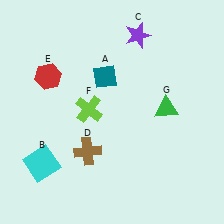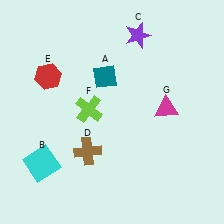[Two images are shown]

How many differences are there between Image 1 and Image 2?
There is 1 difference between the two images.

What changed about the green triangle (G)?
In Image 1, G is green. In Image 2, it changed to magenta.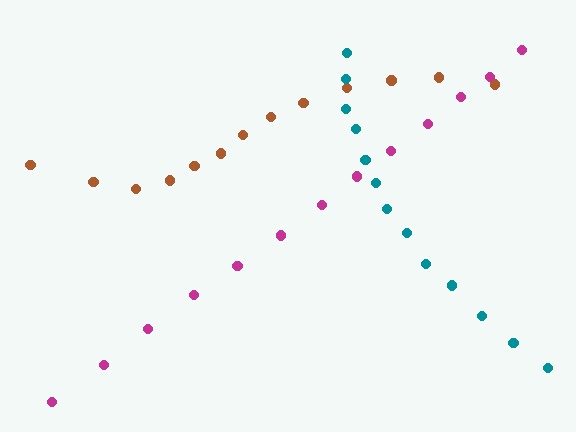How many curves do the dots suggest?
There are 3 distinct paths.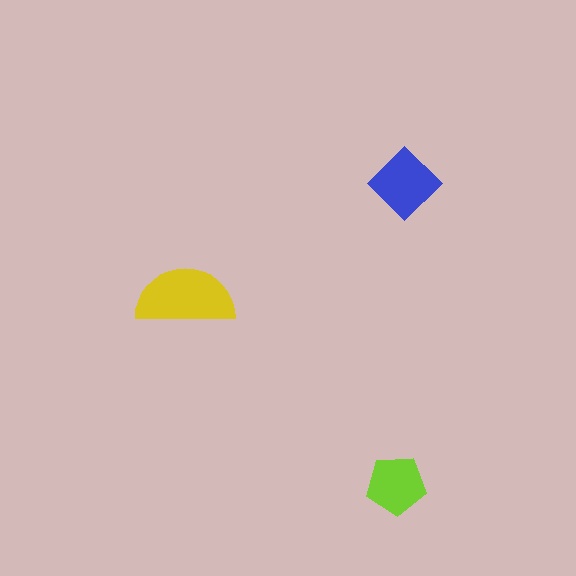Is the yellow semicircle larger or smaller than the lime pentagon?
Larger.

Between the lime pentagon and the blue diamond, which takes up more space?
The blue diamond.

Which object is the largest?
The yellow semicircle.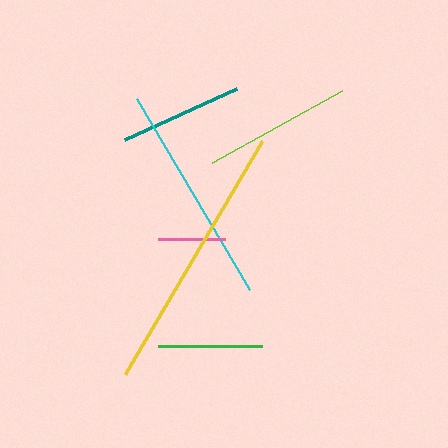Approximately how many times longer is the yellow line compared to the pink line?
The yellow line is approximately 4.0 times the length of the pink line.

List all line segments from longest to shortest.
From longest to shortest: yellow, cyan, lime, teal, green, pink.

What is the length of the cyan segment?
The cyan segment is approximately 222 pixels long.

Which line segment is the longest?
The yellow line is the longest at approximately 270 pixels.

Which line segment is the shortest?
The pink line is the shortest at approximately 67 pixels.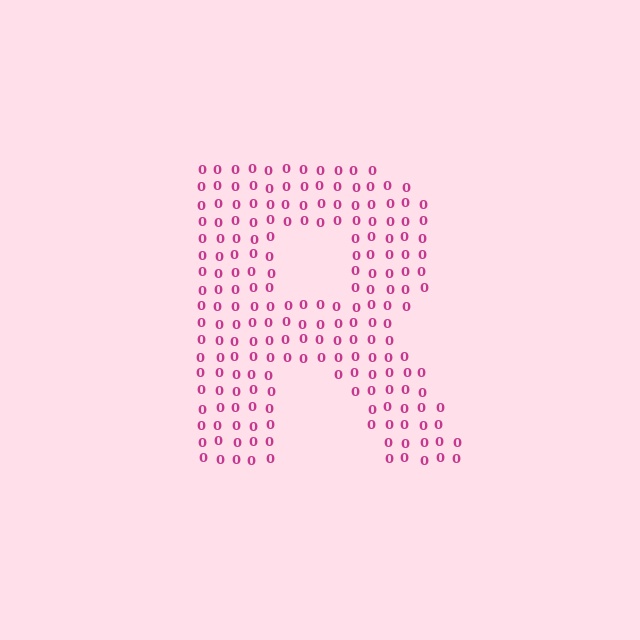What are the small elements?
The small elements are digit 0's.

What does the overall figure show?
The overall figure shows the letter R.